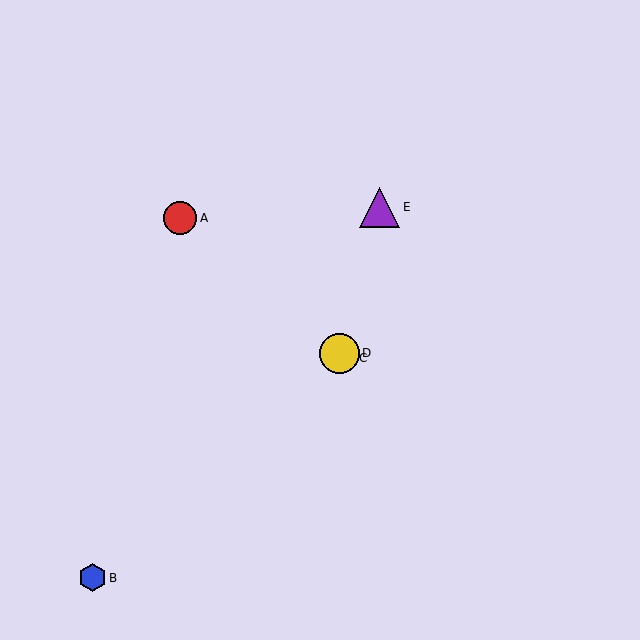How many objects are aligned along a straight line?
3 objects (A, C, D) are aligned along a straight line.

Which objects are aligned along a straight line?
Objects A, C, D are aligned along a straight line.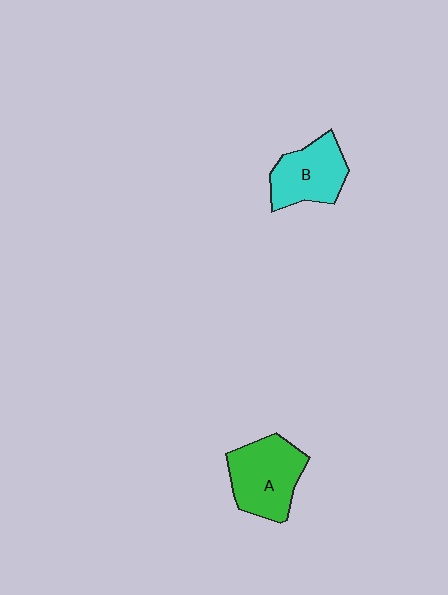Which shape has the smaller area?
Shape B (cyan).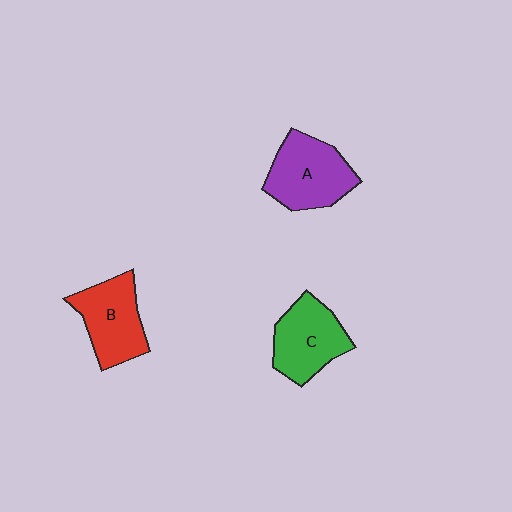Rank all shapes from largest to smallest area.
From largest to smallest: A (purple), B (red), C (green).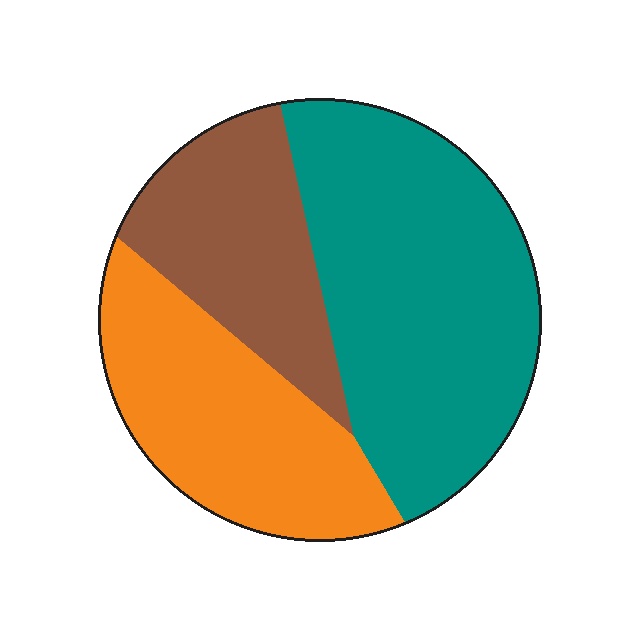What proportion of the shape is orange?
Orange takes up about one third (1/3) of the shape.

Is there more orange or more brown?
Orange.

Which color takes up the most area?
Teal, at roughly 45%.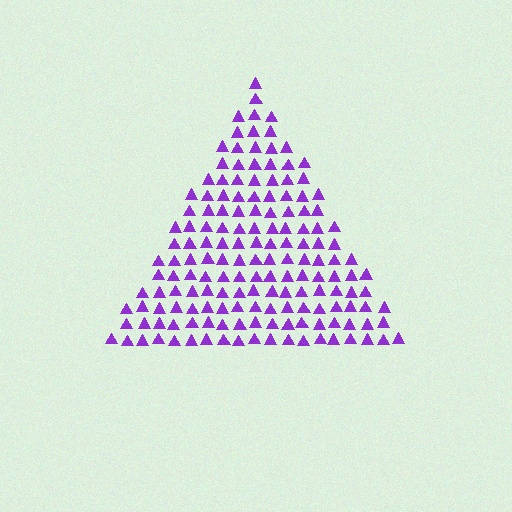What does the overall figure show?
The overall figure shows a triangle.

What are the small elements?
The small elements are triangles.